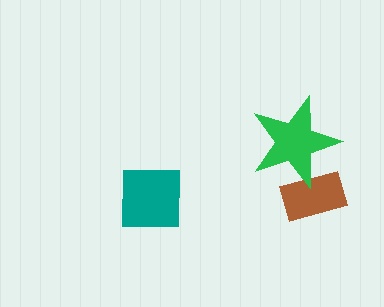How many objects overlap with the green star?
1 object overlaps with the green star.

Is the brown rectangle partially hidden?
Yes, it is partially covered by another shape.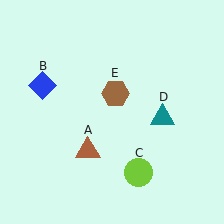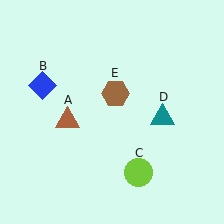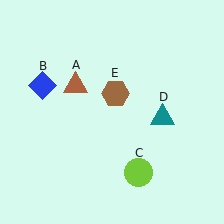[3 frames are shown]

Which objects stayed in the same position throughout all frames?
Blue diamond (object B) and lime circle (object C) and teal triangle (object D) and brown hexagon (object E) remained stationary.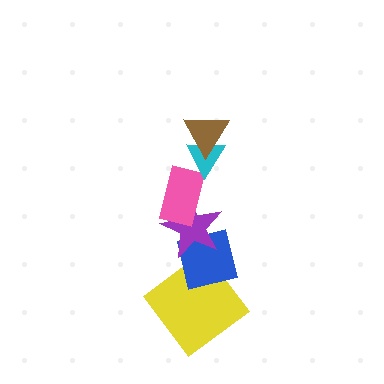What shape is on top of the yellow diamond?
The blue square is on top of the yellow diamond.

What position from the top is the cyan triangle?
The cyan triangle is 2nd from the top.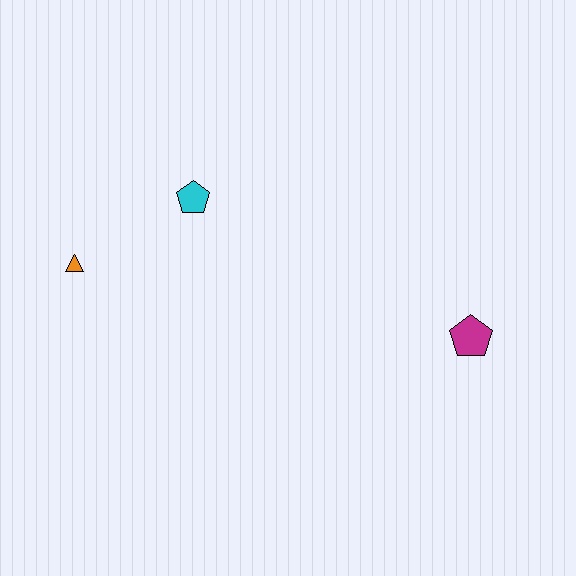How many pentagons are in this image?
There are 2 pentagons.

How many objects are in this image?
There are 3 objects.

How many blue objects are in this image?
There are no blue objects.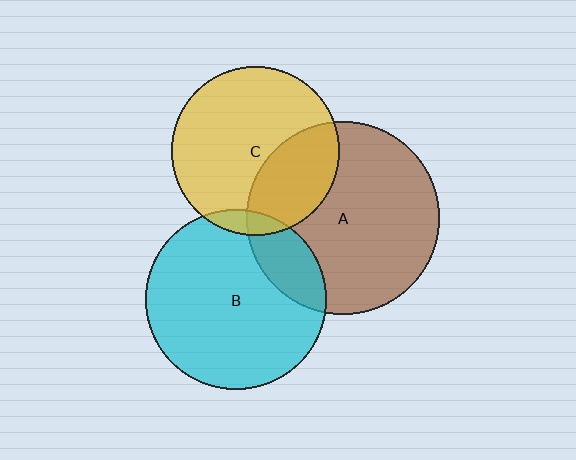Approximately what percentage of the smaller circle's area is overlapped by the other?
Approximately 5%.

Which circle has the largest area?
Circle A (brown).